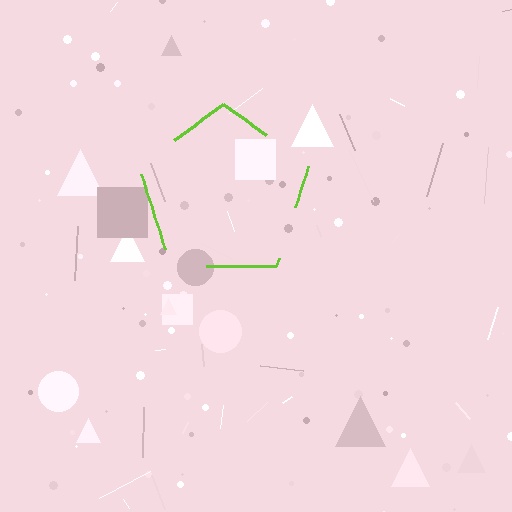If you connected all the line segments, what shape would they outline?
They would outline a pentagon.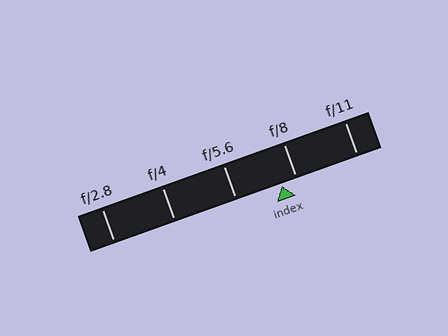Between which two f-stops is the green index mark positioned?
The index mark is between f/5.6 and f/8.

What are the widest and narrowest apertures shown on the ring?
The widest aperture shown is f/2.8 and the narrowest is f/11.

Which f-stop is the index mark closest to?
The index mark is closest to f/8.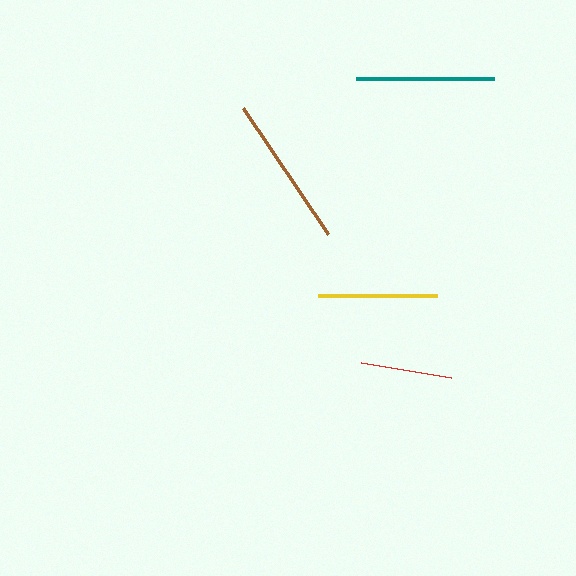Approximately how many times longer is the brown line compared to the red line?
The brown line is approximately 1.7 times the length of the red line.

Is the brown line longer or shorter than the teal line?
The brown line is longer than the teal line.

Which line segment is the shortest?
The red line is the shortest at approximately 92 pixels.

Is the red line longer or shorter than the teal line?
The teal line is longer than the red line.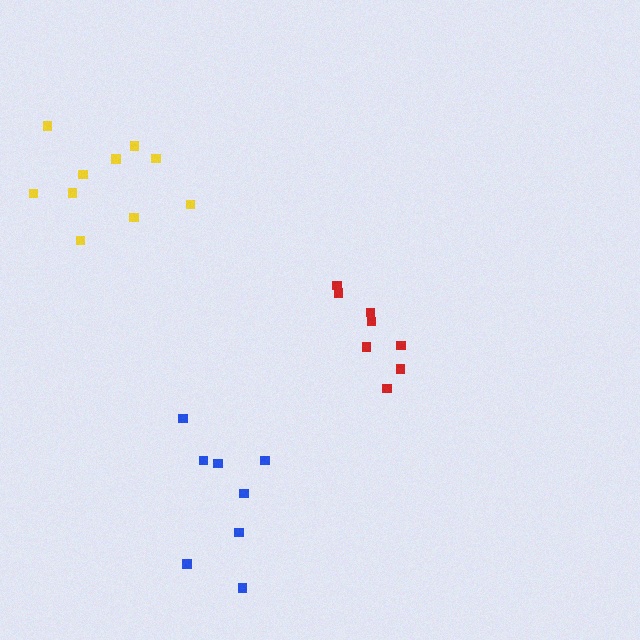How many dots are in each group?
Group 1: 8 dots, Group 2: 10 dots, Group 3: 8 dots (26 total).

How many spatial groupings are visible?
There are 3 spatial groupings.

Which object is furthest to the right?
The red cluster is rightmost.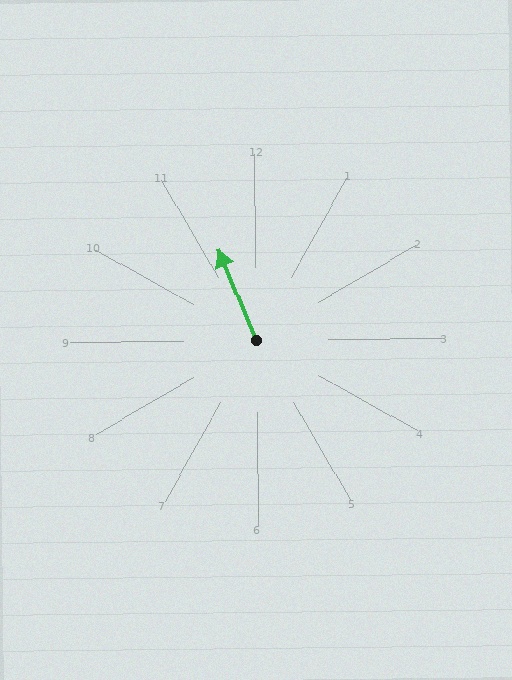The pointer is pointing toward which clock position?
Roughly 11 o'clock.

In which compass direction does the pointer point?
North.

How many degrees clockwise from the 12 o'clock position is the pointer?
Approximately 338 degrees.